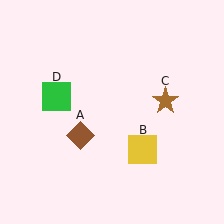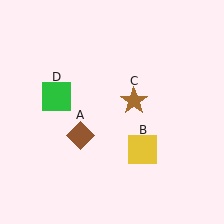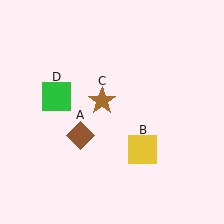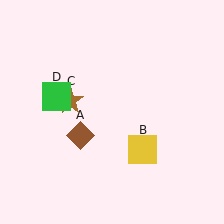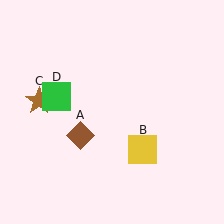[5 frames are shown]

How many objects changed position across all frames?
1 object changed position: brown star (object C).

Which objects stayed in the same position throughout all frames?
Brown diamond (object A) and yellow square (object B) and green square (object D) remained stationary.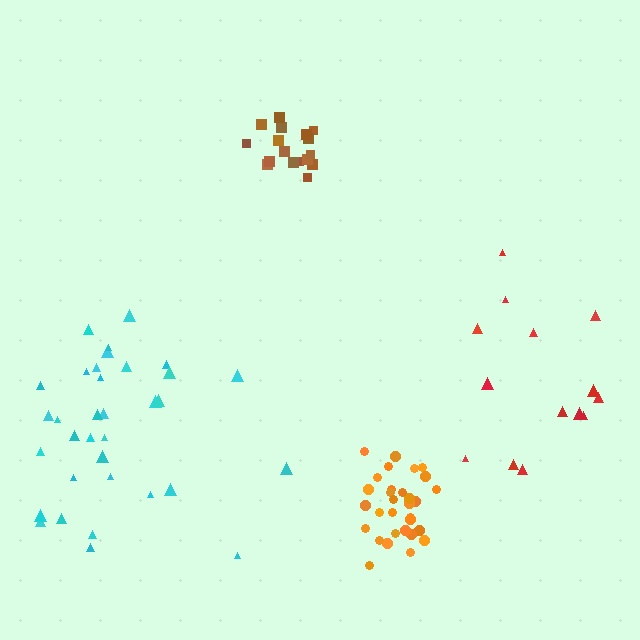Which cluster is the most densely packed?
Orange.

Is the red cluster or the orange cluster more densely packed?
Orange.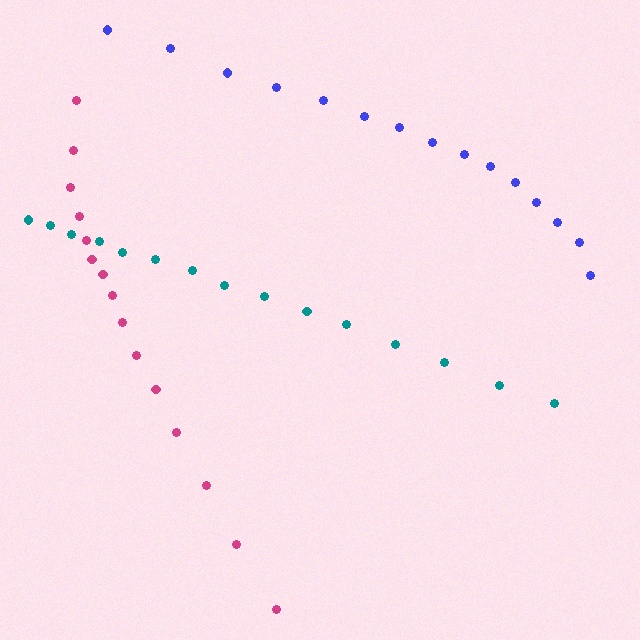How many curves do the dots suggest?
There are 3 distinct paths.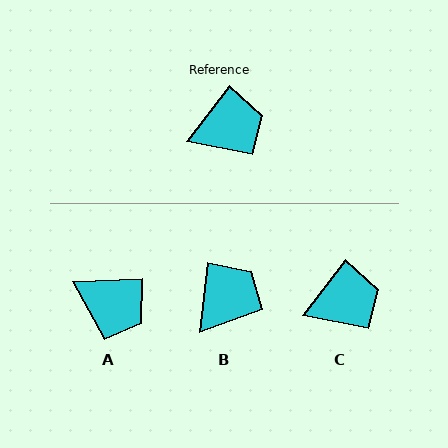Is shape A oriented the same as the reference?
No, it is off by about 50 degrees.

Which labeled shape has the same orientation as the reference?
C.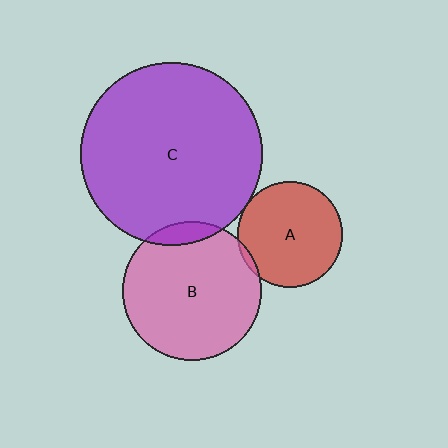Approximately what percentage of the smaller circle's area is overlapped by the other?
Approximately 10%.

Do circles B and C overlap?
Yes.